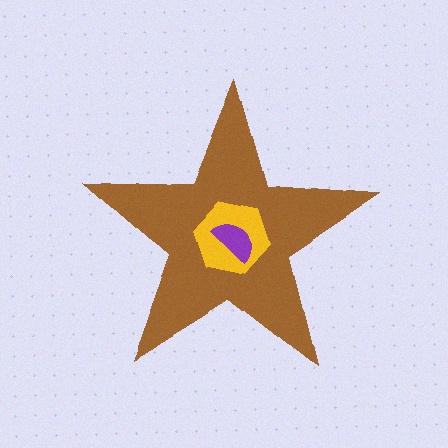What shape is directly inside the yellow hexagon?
The purple semicircle.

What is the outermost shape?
The brown star.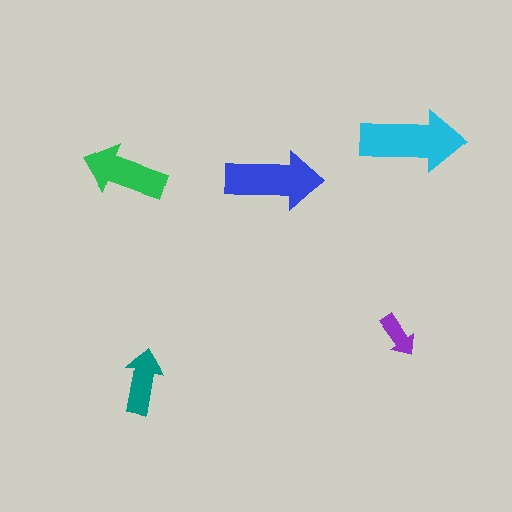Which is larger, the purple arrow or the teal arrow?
The teal one.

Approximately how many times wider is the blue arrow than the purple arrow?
About 2 times wider.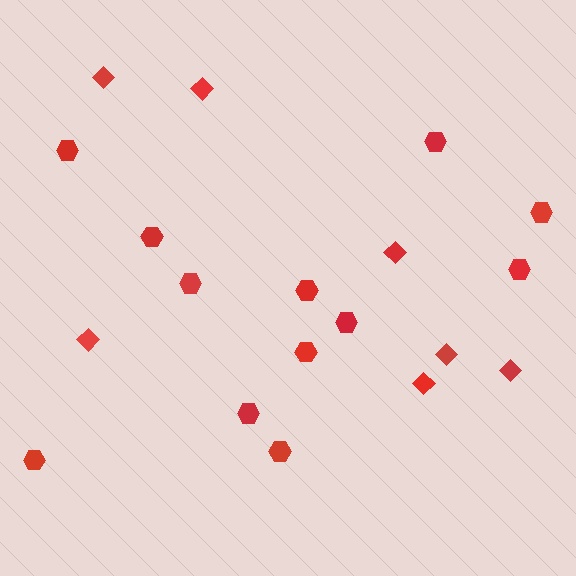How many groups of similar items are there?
There are 2 groups: one group of diamonds (7) and one group of hexagons (12).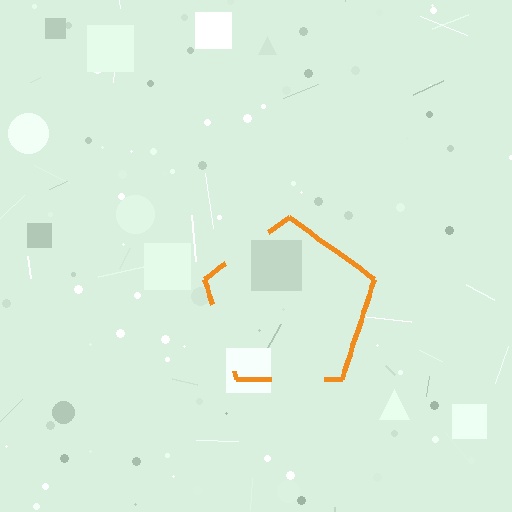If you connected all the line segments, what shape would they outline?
They would outline a pentagon.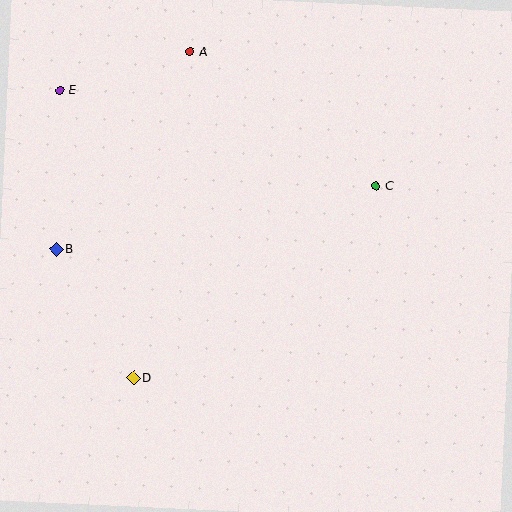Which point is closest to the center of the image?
Point C at (376, 186) is closest to the center.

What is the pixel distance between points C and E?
The distance between C and E is 330 pixels.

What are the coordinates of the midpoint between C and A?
The midpoint between C and A is at (283, 119).